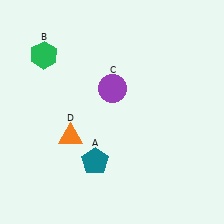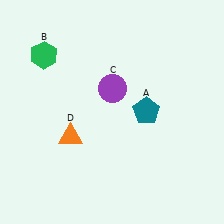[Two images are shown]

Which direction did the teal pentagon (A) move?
The teal pentagon (A) moved right.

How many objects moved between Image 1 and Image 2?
1 object moved between the two images.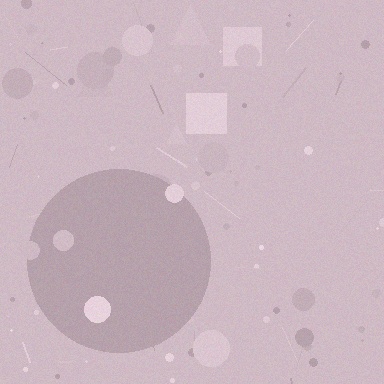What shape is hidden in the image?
A circle is hidden in the image.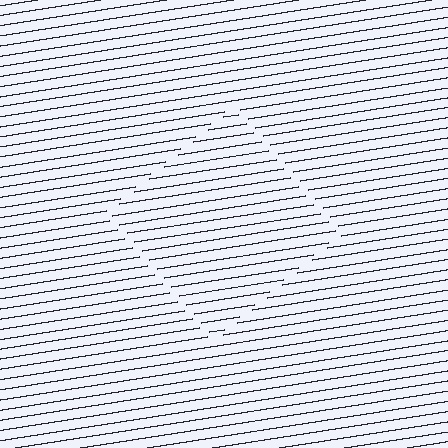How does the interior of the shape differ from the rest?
The interior of the shape contains the same grating, shifted by half a period — the contour is defined by the phase discontinuity where line-ends from the inner and outer gratings abut.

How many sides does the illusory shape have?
4 sides — the line-ends trace a square.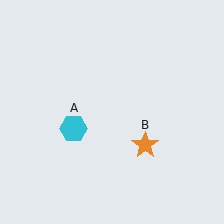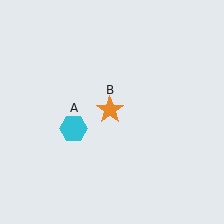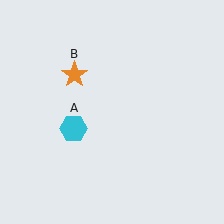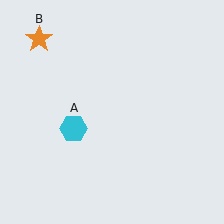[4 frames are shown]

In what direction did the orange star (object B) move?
The orange star (object B) moved up and to the left.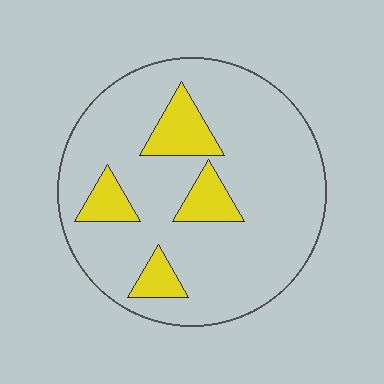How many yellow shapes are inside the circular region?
4.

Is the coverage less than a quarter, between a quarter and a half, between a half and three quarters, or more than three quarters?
Less than a quarter.